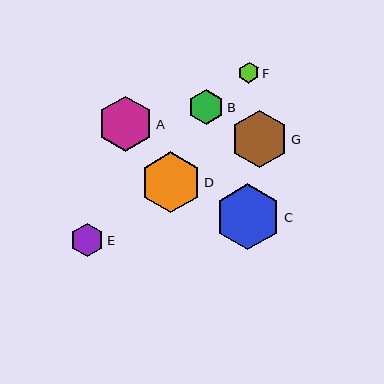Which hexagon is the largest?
Hexagon C is the largest with a size of approximately 67 pixels.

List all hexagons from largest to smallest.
From largest to smallest: C, D, G, A, B, E, F.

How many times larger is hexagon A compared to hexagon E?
Hexagon A is approximately 1.6 times the size of hexagon E.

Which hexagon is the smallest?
Hexagon F is the smallest with a size of approximately 21 pixels.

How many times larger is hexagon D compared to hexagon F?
Hexagon D is approximately 2.9 times the size of hexagon F.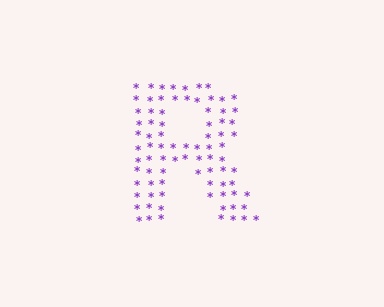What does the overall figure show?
The overall figure shows the letter R.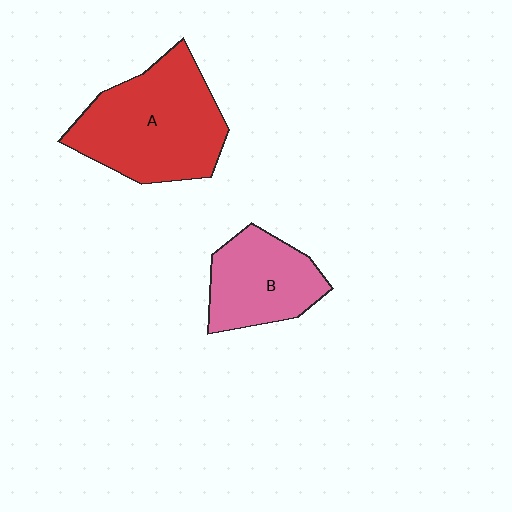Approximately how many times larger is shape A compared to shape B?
Approximately 1.6 times.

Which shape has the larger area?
Shape A (red).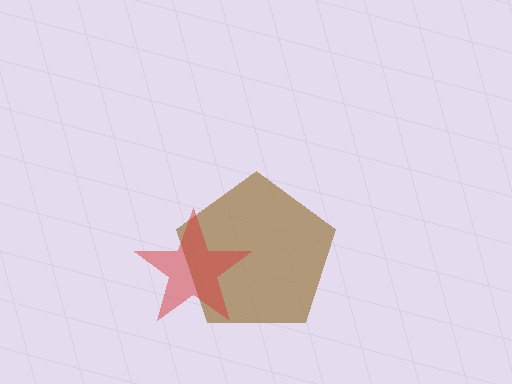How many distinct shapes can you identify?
There are 2 distinct shapes: a brown pentagon, a red star.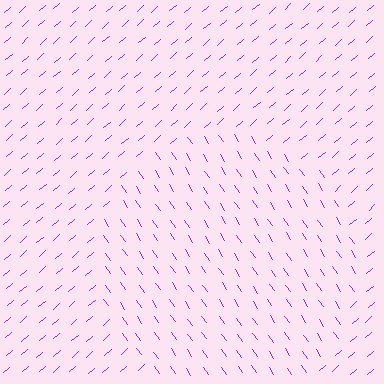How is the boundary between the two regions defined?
The boundary is defined purely by a change in line orientation (approximately 82 degrees difference). All lines are the same color and thickness.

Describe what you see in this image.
The image is filled with small purple line segments. A circle region in the image has lines oriented differently from the surrounding lines, creating a visible texture boundary.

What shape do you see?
I see a circle.